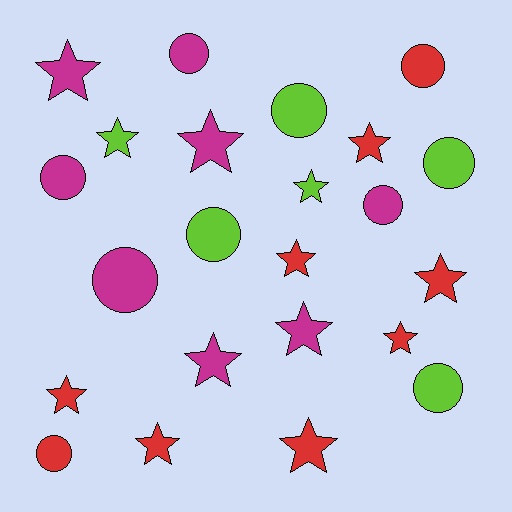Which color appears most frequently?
Red, with 9 objects.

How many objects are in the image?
There are 23 objects.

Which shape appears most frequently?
Star, with 13 objects.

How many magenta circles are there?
There are 4 magenta circles.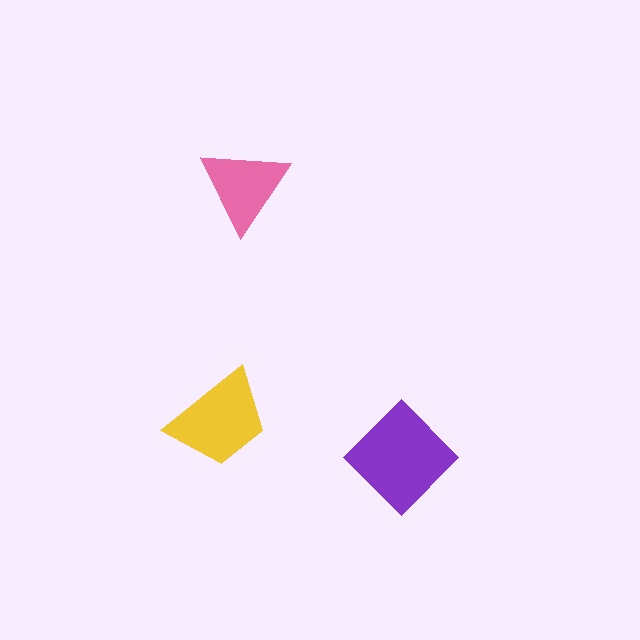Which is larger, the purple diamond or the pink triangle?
The purple diamond.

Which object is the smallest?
The pink triangle.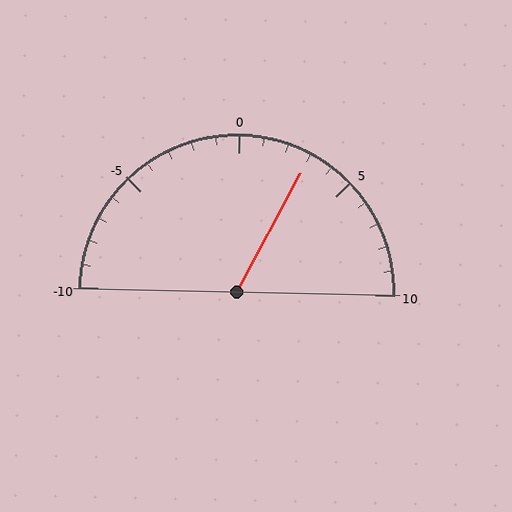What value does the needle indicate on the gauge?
The needle indicates approximately 3.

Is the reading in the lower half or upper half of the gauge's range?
The reading is in the upper half of the range (-10 to 10).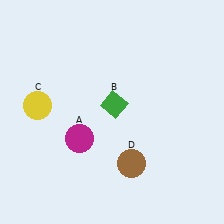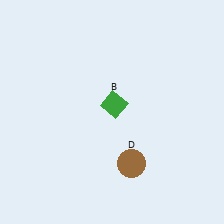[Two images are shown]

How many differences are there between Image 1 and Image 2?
There are 2 differences between the two images.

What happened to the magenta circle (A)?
The magenta circle (A) was removed in Image 2. It was in the bottom-left area of Image 1.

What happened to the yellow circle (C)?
The yellow circle (C) was removed in Image 2. It was in the top-left area of Image 1.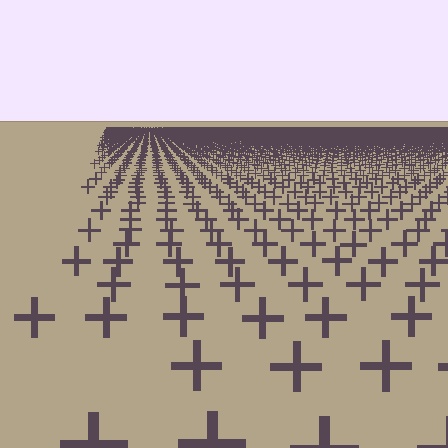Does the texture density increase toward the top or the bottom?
Density increases toward the top.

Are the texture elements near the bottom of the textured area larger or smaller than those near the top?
Larger. Near the bottom, elements are closer to the viewer and appear at a bigger on-screen size.